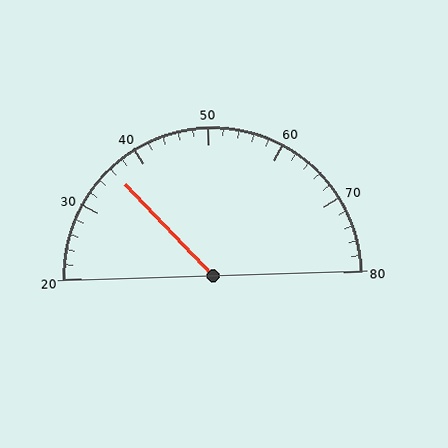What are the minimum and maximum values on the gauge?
The gauge ranges from 20 to 80.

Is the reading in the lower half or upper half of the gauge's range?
The reading is in the lower half of the range (20 to 80).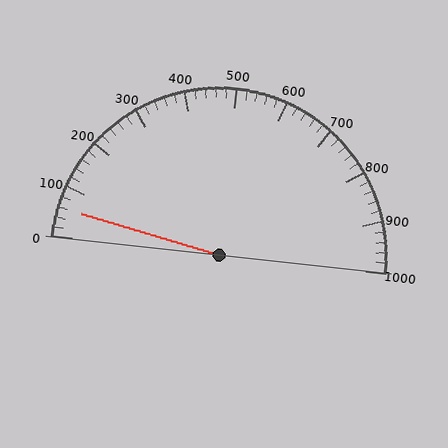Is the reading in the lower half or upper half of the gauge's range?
The reading is in the lower half of the range (0 to 1000).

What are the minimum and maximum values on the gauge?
The gauge ranges from 0 to 1000.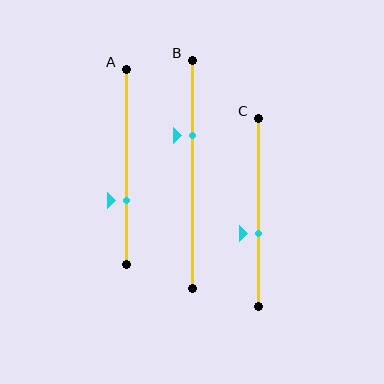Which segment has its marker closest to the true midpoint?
Segment C has its marker closest to the true midpoint.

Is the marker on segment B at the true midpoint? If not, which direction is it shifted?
No, the marker on segment B is shifted upward by about 17% of the segment length.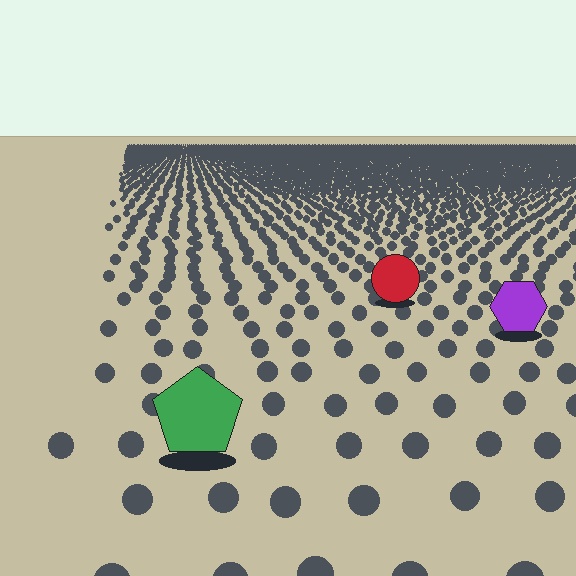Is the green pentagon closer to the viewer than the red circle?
Yes. The green pentagon is closer — you can tell from the texture gradient: the ground texture is coarser near it.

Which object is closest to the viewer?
The green pentagon is closest. The texture marks near it are larger and more spread out.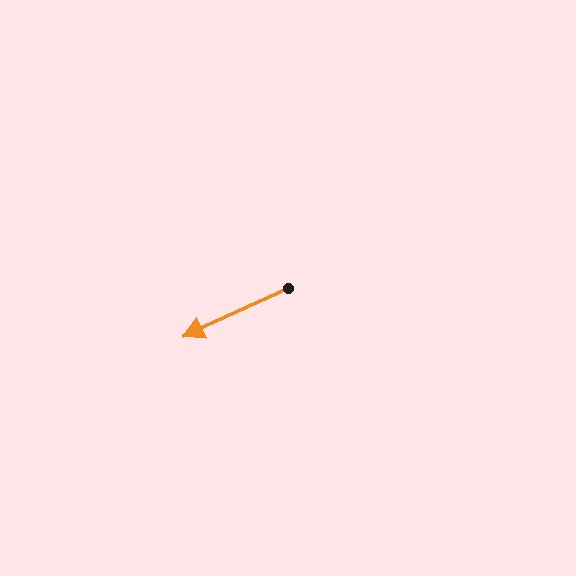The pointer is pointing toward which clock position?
Roughly 8 o'clock.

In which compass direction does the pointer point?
Southwest.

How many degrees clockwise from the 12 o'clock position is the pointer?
Approximately 245 degrees.